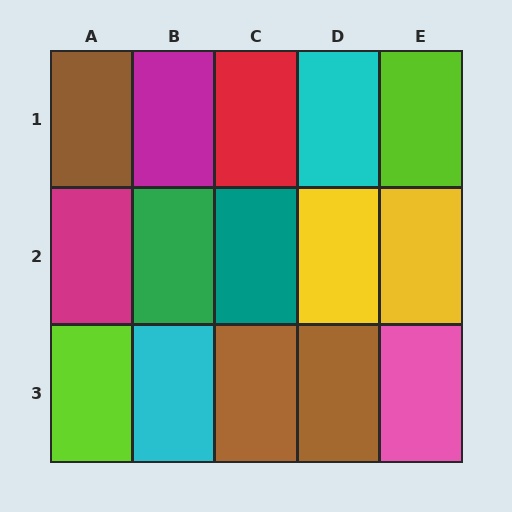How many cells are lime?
2 cells are lime.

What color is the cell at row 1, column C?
Red.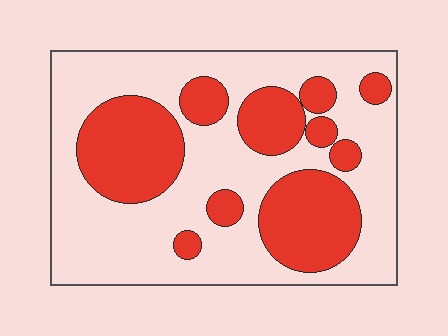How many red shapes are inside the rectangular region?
10.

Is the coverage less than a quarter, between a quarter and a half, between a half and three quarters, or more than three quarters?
Between a quarter and a half.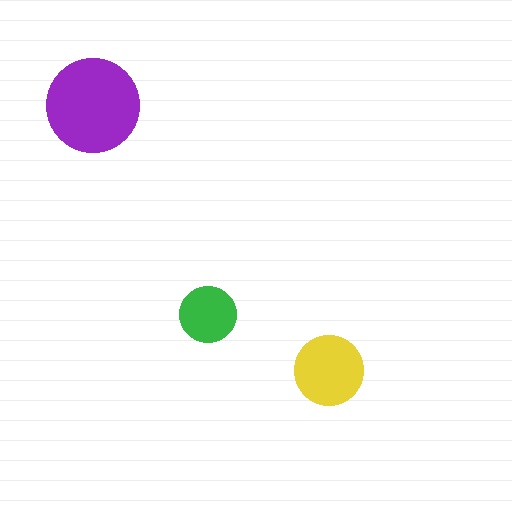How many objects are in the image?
There are 3 objects in the image.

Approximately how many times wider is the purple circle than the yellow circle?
About 1.5 times wider.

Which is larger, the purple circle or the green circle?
The purple one.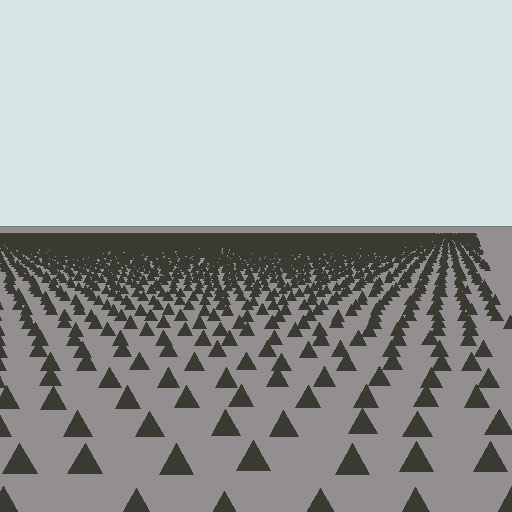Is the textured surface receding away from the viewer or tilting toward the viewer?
The surface is receding away from the viewer. Texture elements get smaller and denser toward the top.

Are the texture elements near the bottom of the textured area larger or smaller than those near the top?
Larger. Near the bottom, elements are closer to the viewer and appear at a bigger on-screen size.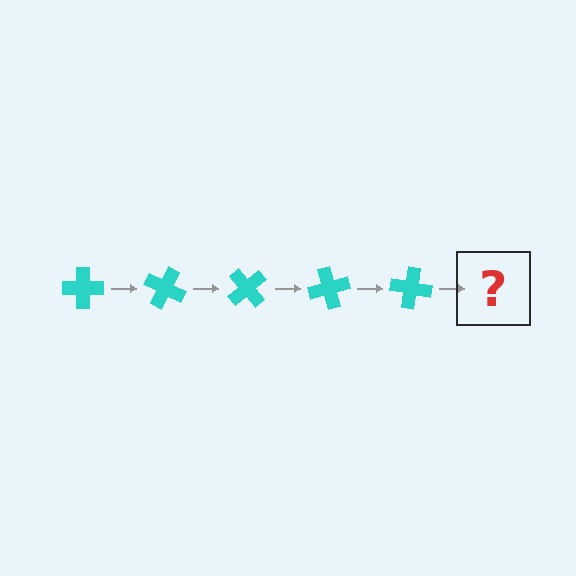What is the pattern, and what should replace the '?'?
The pattern is that the cross rotates 25 degrees each step. The '?' should be a cyan cross rotated 125 degrees.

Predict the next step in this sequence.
The next step is a cyan cross rotated 125 degrees.